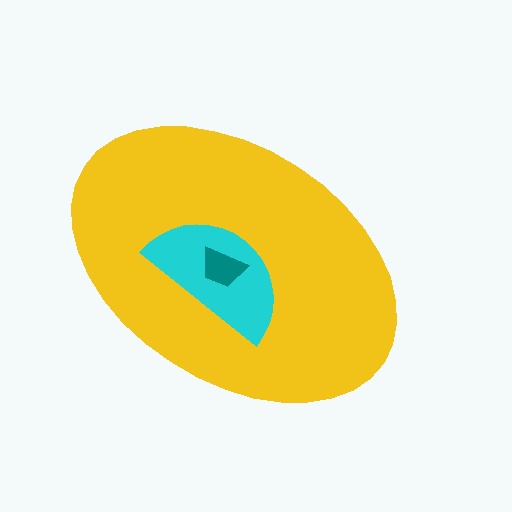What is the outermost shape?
The yellow ellipse.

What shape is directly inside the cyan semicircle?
The teal trapezoid.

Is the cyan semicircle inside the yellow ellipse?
Yes.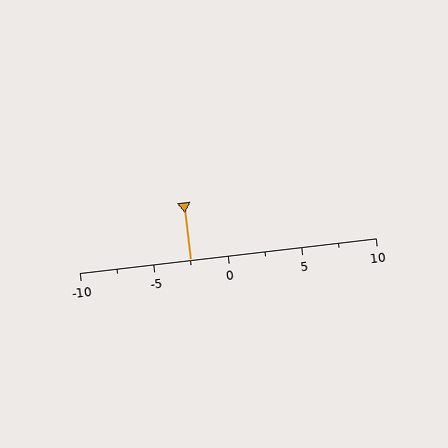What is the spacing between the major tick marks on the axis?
The major ticks are spaced 5 apart.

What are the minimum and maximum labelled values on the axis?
The axis runs from -10 to 10.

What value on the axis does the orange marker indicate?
The marker indicates approximately -2.5.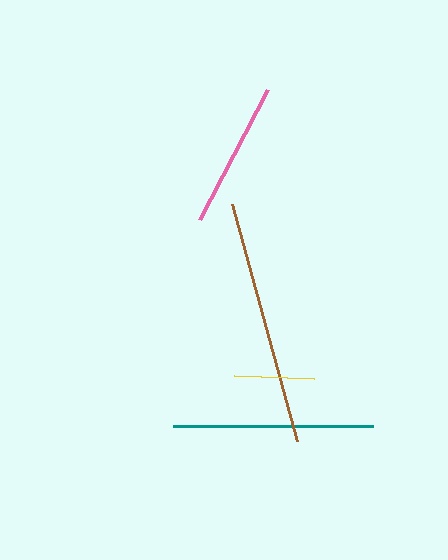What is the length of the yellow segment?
The yellow segment is approximately 80 pixels long.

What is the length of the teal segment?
The teal segment is approximately 199 pixels long.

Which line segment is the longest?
The brown line is the longest at approximately 245 pixels.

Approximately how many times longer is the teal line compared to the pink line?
The teal line is approximately 1.4 times the length of the pink line.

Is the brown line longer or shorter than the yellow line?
The brown line is longer than the yellow line.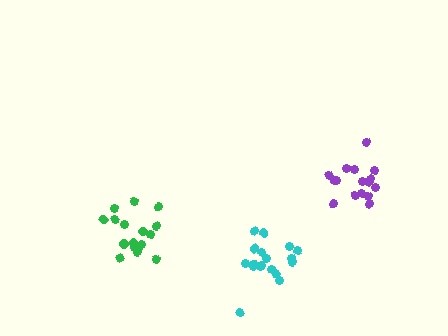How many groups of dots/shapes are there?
There are 3 groups.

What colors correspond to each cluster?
The clusters are colored: green, cyan, purple.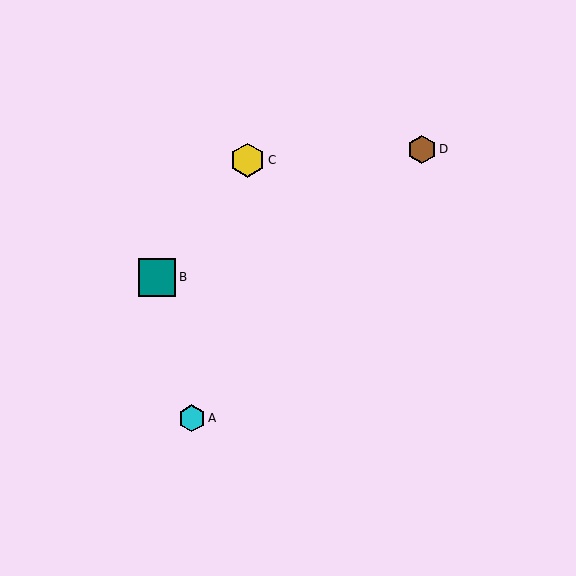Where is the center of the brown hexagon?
The center of the brown hexagon is at (422, 149).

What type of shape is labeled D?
Shape D is a brown hexagon.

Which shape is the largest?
The teal square (labeled B) is the largest.